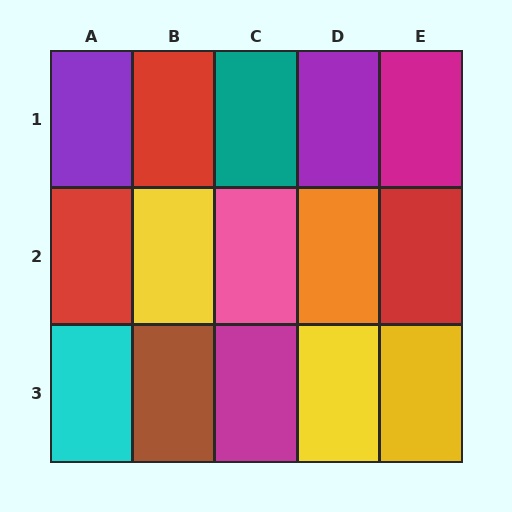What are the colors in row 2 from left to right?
Red, yellow, pink, orange, red.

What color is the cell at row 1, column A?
Purple.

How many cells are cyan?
1 cell is cyan.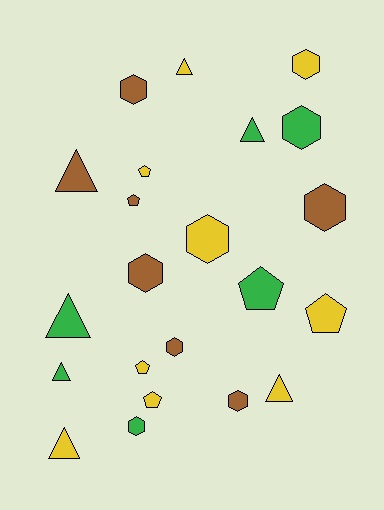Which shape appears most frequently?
Hexagon, with 9 objects.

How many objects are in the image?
There are 22 objects.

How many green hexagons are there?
There are 2 green hexagons.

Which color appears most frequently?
Yellow, with 9 objects.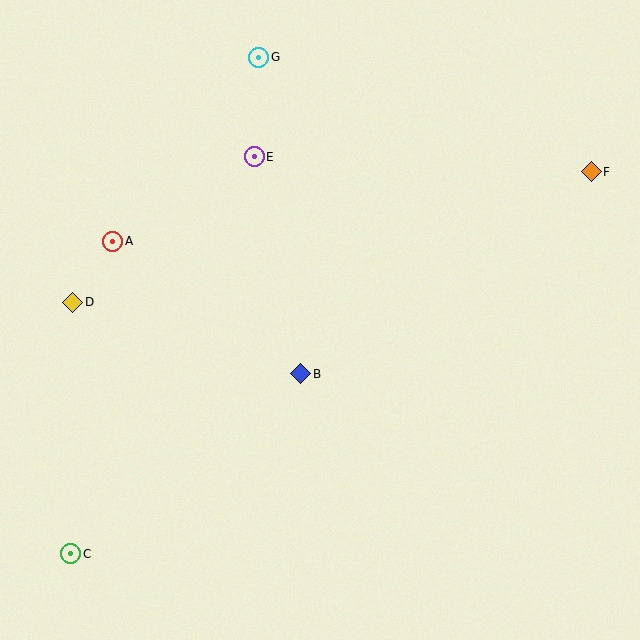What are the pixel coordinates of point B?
Point B is at (301, 374).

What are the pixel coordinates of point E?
Point E is at (254, 157).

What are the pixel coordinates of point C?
Point C is at (71, 554).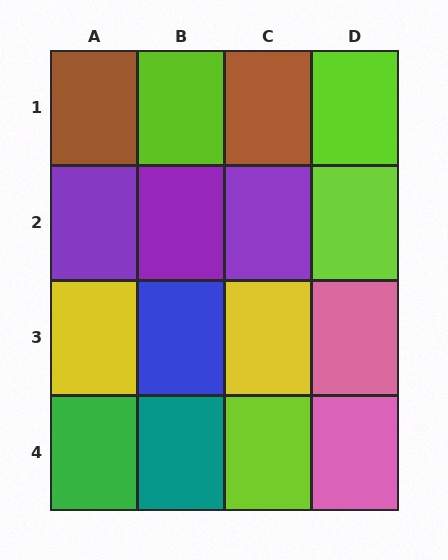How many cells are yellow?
2 cells are yellow.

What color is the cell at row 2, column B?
Purple.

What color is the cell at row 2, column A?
Purple.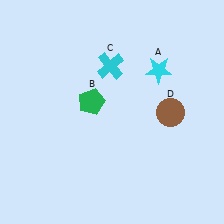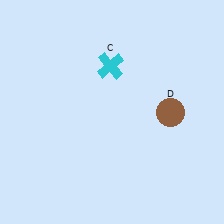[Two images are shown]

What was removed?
The cyan star (A), the green pentagon (B) were removed in Image 2.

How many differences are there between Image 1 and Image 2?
There are 2 differences between the two images.